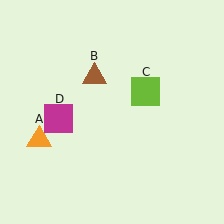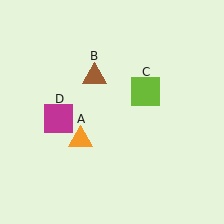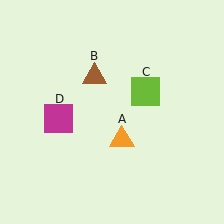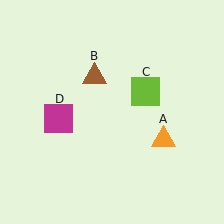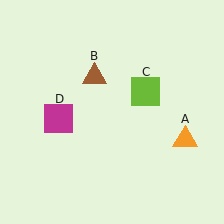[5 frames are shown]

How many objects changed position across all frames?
1 object changed position: orange triangle (object A).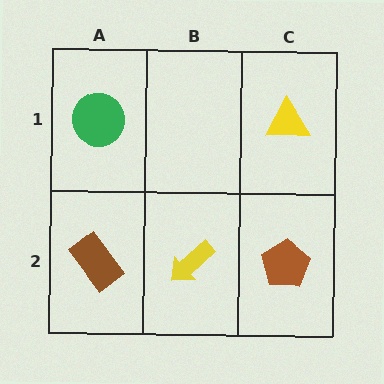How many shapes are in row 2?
3 shapes.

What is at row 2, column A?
A brown rectangle.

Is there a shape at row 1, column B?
No, that cell is empty.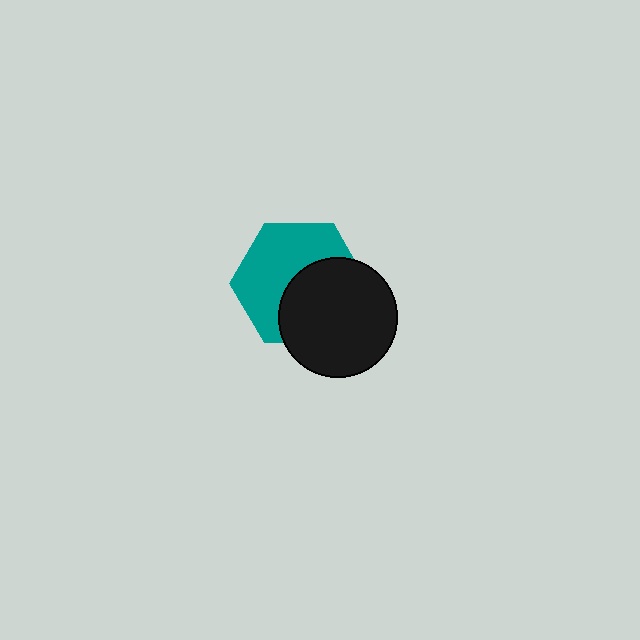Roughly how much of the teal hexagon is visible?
About half of it is visible (roughly 54%).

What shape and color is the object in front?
The object in front is a black circle.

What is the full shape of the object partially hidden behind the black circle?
The partially hidden object is a teal hexagon.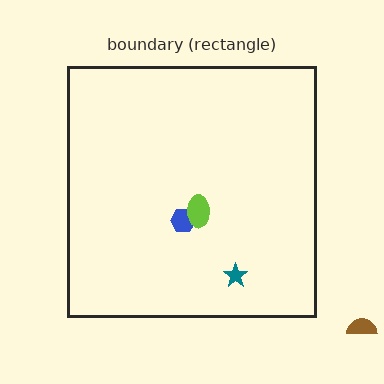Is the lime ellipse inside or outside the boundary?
Inside.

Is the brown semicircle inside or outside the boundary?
Outside.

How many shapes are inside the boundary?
3 inside, 1 outside.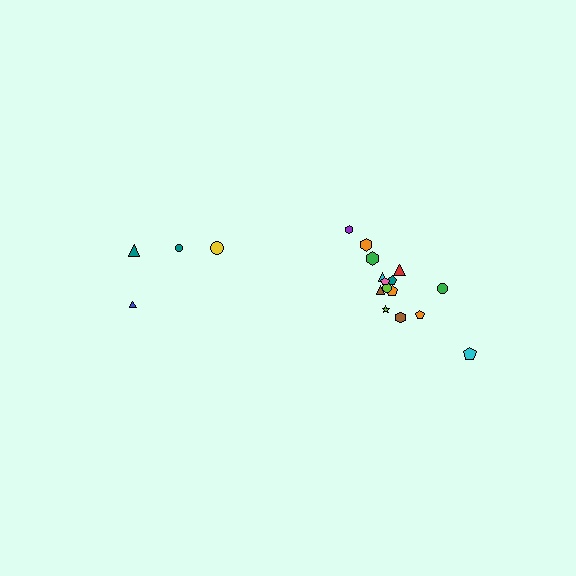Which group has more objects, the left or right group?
The right group.